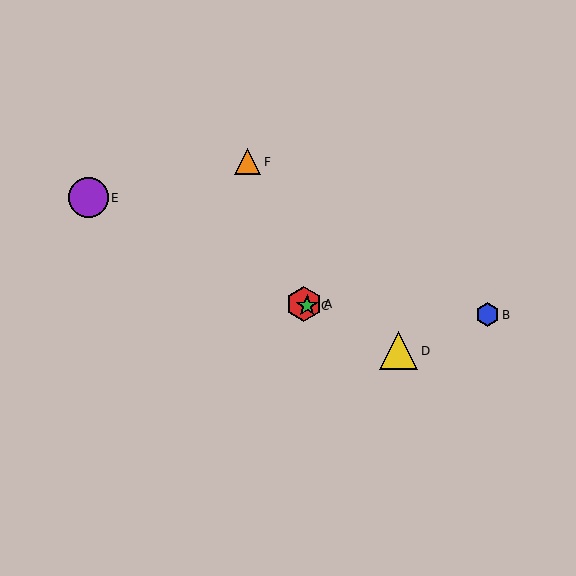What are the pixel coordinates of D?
Object D is at (399, 351).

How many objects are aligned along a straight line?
4 objects (A, C, D, E) are aligned along a straight line.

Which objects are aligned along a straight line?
Objects A, C, D, E are aligned along a straight line.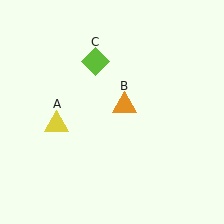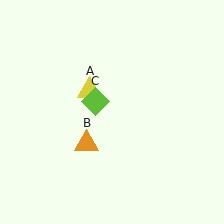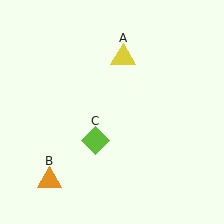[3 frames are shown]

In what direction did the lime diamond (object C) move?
The lime diamond (object C) moved down.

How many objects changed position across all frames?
3 objects changed position: yellow triangle (object A), orange triangle (object B), lime diamond (object C).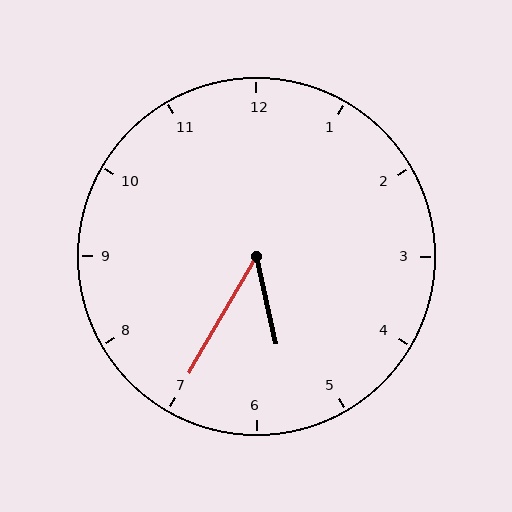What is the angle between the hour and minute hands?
Approximately 42 degrees.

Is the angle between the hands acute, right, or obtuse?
It is acute.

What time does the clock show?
5:35.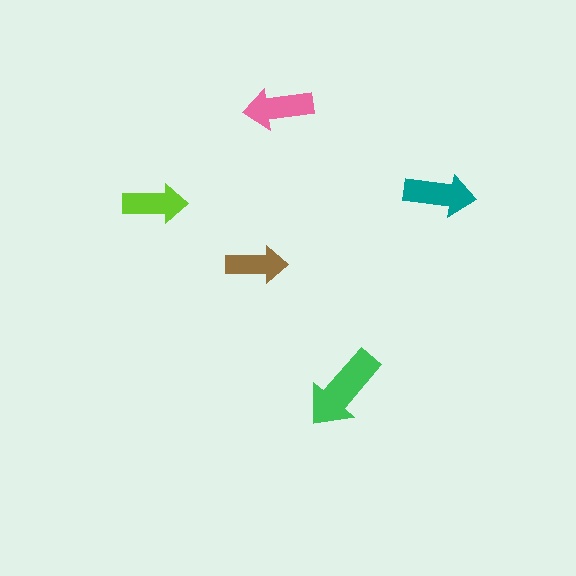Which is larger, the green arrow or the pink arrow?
The green one.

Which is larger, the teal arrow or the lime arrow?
The teal one.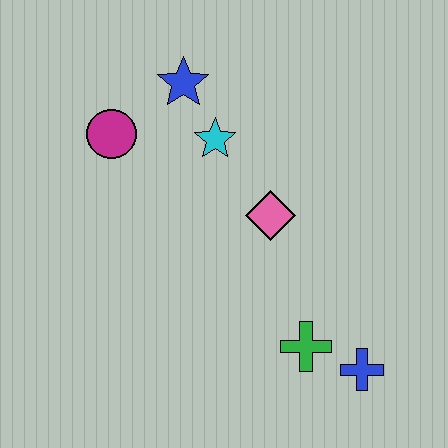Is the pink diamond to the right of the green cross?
No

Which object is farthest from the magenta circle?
The blue cross is farthest from the magenta circle.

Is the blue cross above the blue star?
No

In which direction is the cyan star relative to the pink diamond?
The cyan star is above the pink diamond.